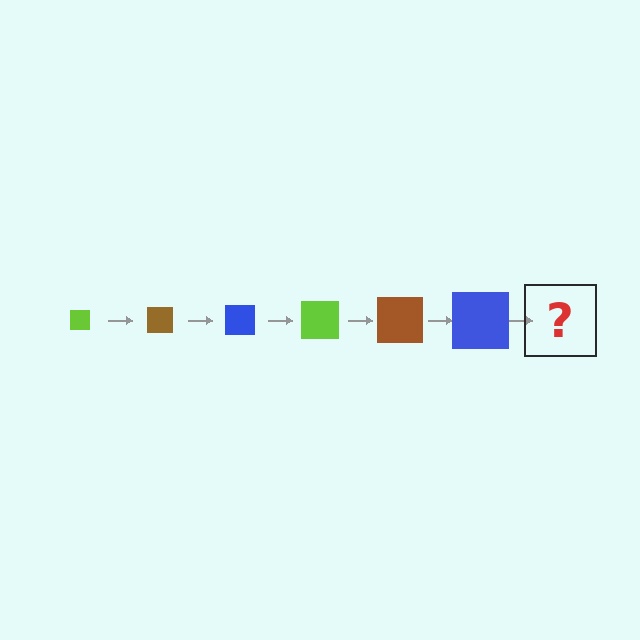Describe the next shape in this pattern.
It should be a lime square, larger than the previous one.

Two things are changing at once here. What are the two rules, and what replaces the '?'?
The two rules are that the square grows larger each step and the color cycles through lime, brown, and blue. The '?' should be a lime square, larger than the previous one.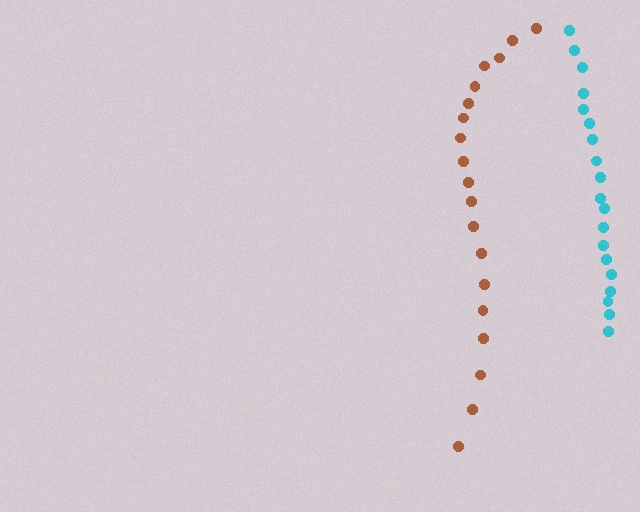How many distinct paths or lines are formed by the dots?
There are 2 distinct paths.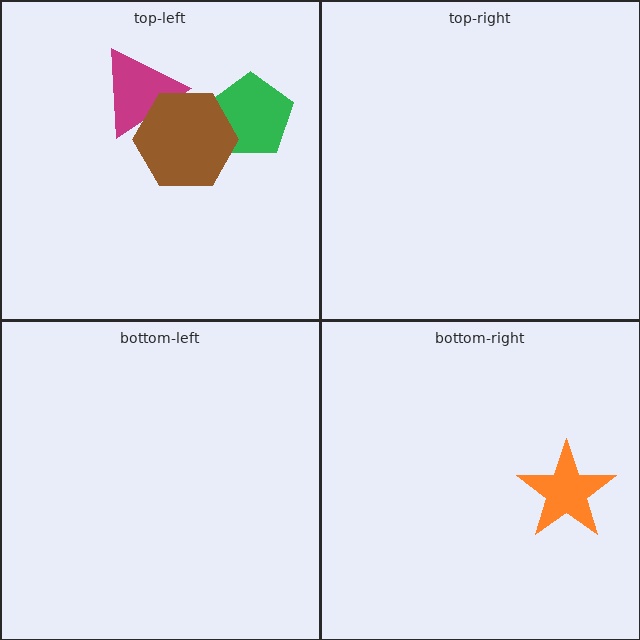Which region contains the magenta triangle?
The top-left region.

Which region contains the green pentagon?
The top-left region.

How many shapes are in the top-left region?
3.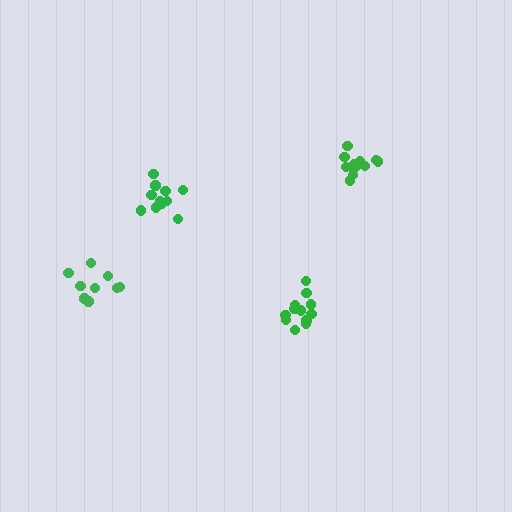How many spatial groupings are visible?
There are 4 spatial groupings.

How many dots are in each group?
Group 1: 9 dots, Group 2: 11 dots, Group 3: 12 dots, Group 4: 12 dots (44 total).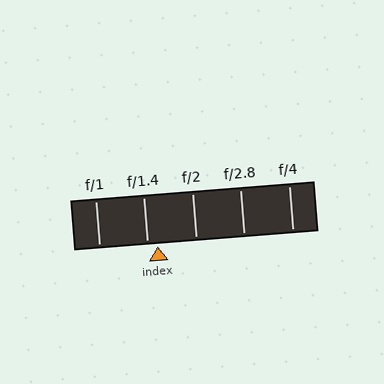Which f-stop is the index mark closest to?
The index mark is closest to f/1.4.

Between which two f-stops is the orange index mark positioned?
The index mark is between f/1.4 and f/2.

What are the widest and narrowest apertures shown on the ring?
The widest aperture shown is f/1 and the narrowest is f/4.